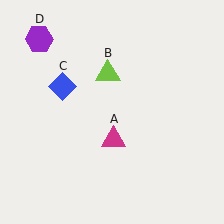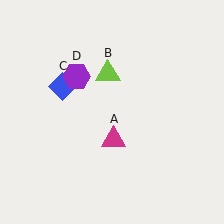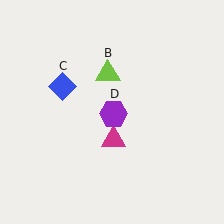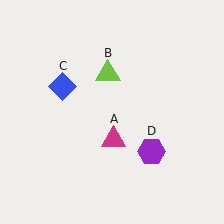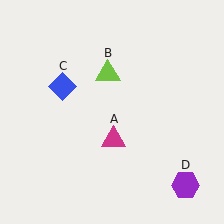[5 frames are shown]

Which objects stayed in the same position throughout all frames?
Magenta triangle (object A) and lime triangle (object B) and blue diamond (object C) remained stationary.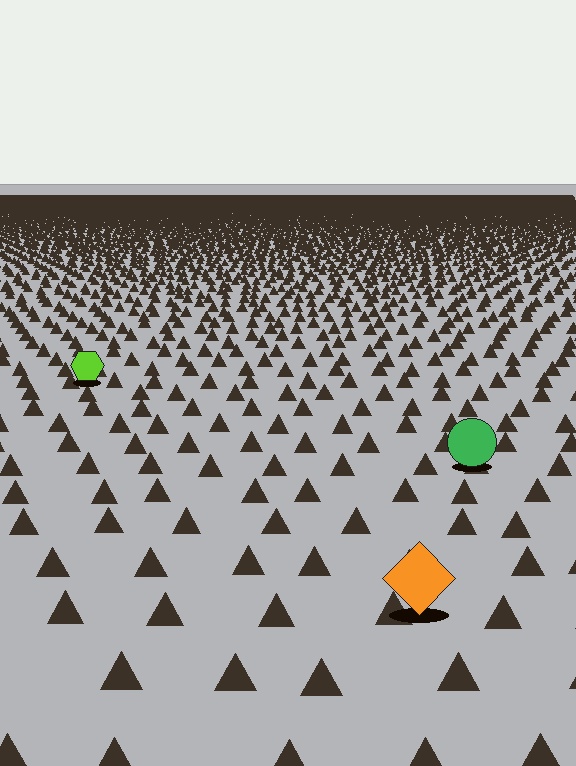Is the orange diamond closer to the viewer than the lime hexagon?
Yes. The orange diamond is closer — you can tell from the texture gradient: the ground texture is coarser near it.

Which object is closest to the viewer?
The orange diamond is closest. The texture marks near it are larger and more spread out.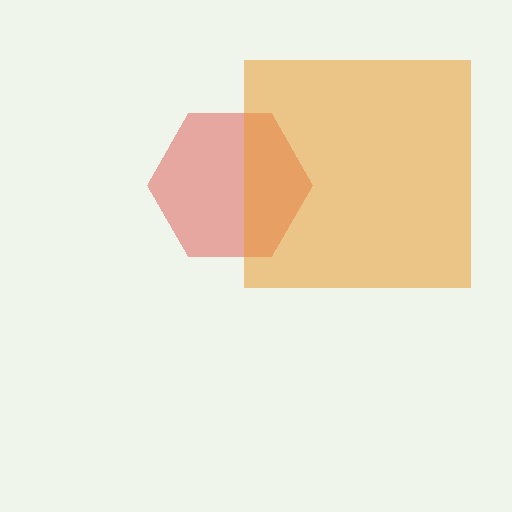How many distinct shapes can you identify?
There are 2 distinct shapes: a red hexagon, an orange square.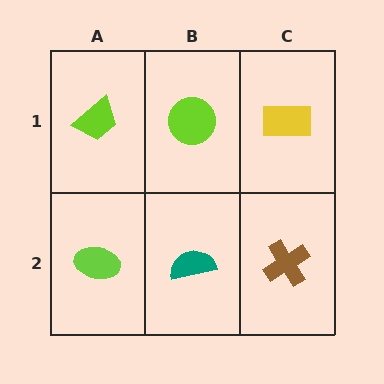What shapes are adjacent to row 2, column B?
A lime circle (row 1, column B), a lime ellipse (row 2, column A), a brown cross (row 2, column C).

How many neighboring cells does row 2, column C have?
2.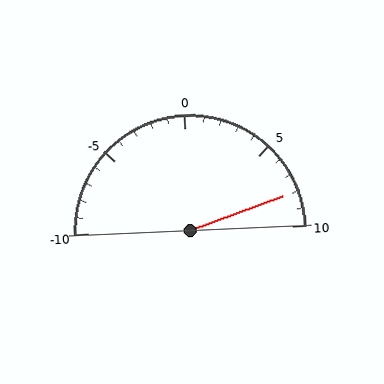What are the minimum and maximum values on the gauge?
The gauge ranges from -10 to 10.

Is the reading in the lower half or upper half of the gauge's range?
The reading is in the upper half of the range (-10 to 10).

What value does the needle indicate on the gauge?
The needle indicates approximately 8.